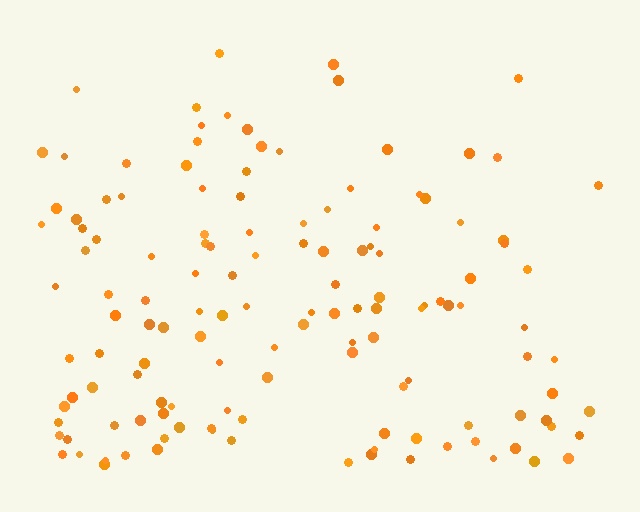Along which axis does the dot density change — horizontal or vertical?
Vertical.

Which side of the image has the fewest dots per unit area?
The top.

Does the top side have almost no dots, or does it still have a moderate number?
Still a moderate number, just noticeably fewer than the bottom.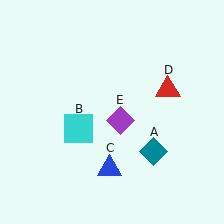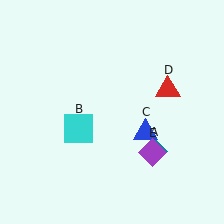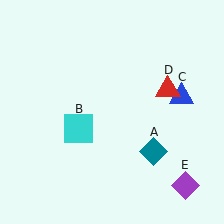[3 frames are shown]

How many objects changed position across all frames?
2 objects changed position: blue triangle (object C), purple diamond (object E).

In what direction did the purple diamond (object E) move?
The purple diamond (object E) moved down and to the right.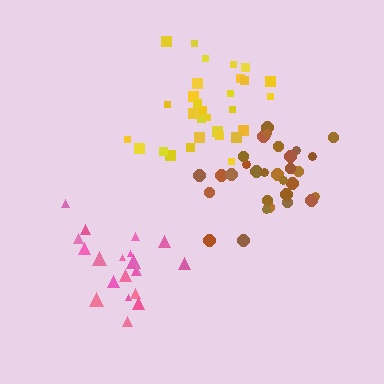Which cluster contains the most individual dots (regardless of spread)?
Brown (30).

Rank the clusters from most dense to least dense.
yellow, brown, pink.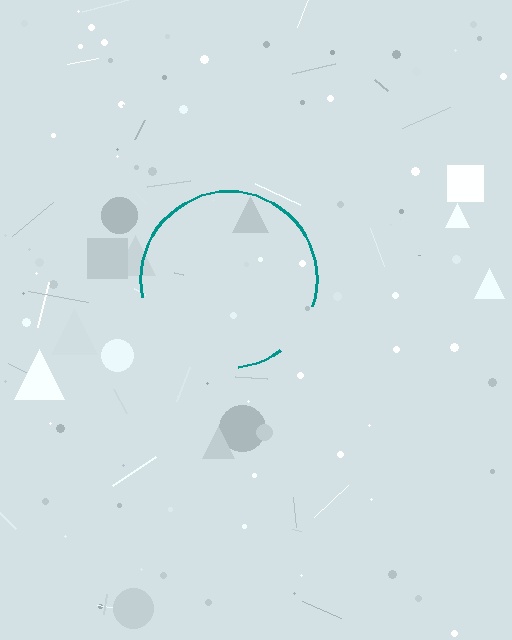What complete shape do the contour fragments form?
The contour fragments form a circle.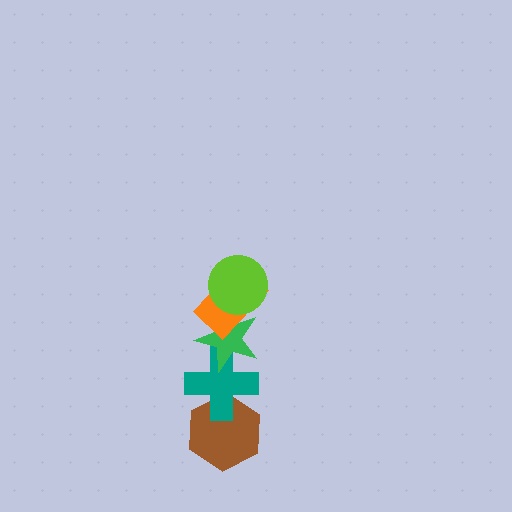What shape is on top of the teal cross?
The green star is on top of the teal cross.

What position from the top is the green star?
The green star is 3rd from the top.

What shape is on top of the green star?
The orange rectangle is on top of the green star.